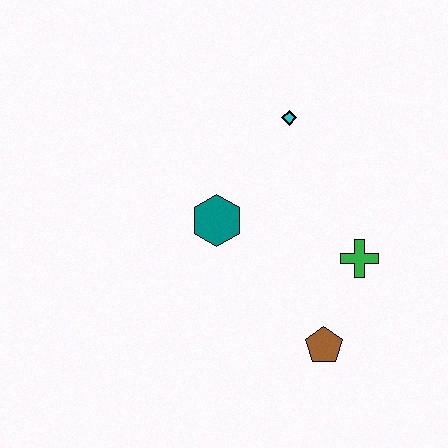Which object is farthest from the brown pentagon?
The cyan diamond is farthest from the brown pentagon.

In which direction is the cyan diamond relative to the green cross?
The cyan diamond is above the green cross.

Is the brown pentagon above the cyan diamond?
No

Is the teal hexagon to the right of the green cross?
No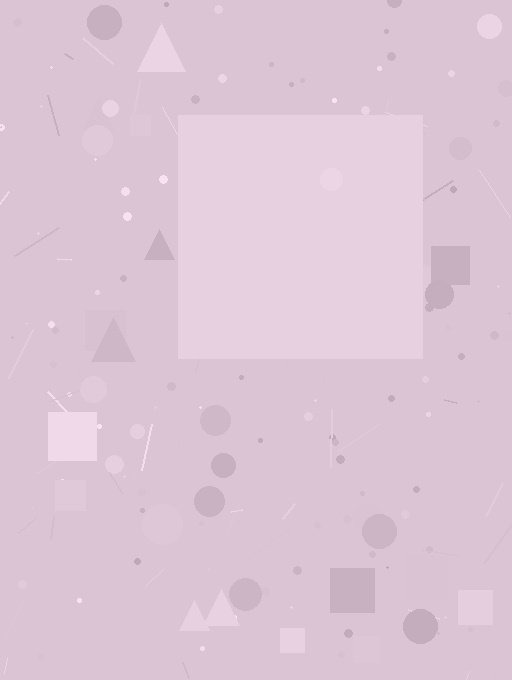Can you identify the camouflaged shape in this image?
The camouflaged shape is a square.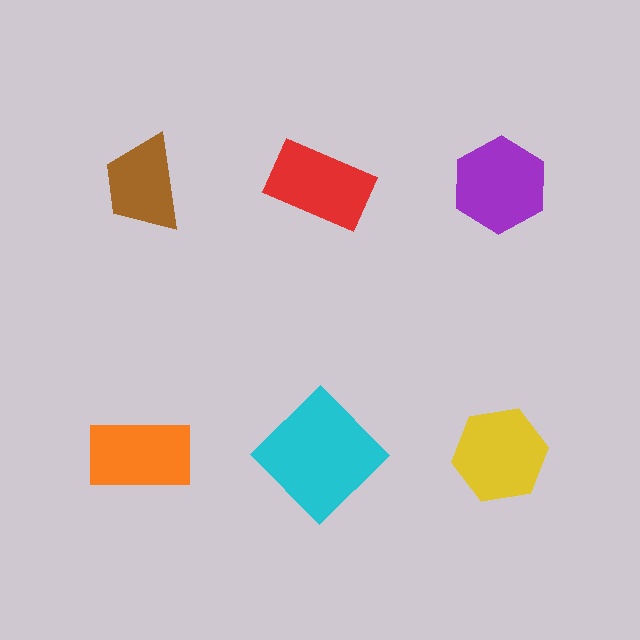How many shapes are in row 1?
3 shapes.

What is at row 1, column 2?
A red rectangle.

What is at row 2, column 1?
An orange rectangle.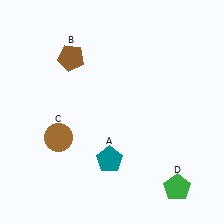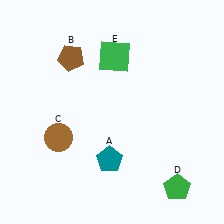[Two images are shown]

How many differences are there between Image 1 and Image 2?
There is 1 difference between the two images.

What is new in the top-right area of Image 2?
A green square (E) was added in the top-right area of Image 2.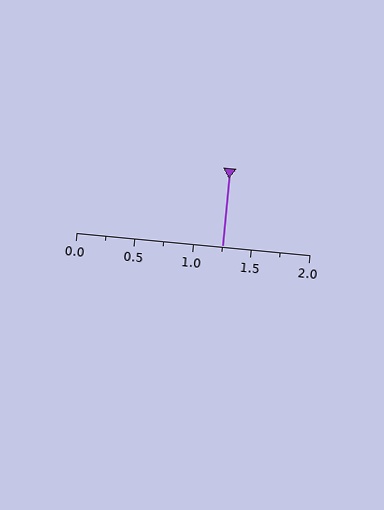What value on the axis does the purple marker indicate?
The marker indicates approximately 1.25.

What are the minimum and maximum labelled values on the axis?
The axis runs from 0.0 to 2.0.